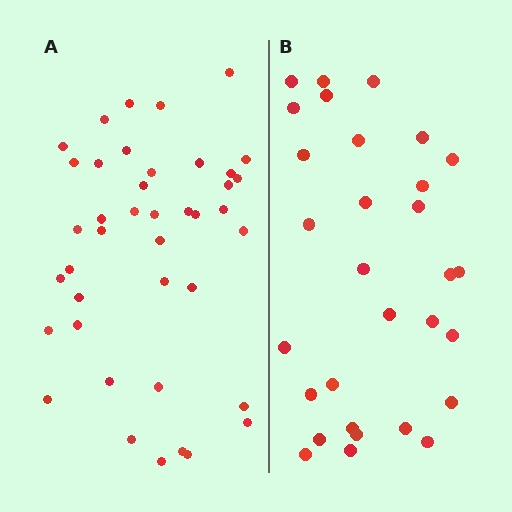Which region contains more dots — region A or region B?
Region A (the left region) has more dots.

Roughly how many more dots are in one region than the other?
Region A has roughly 12 or so more dots than region B.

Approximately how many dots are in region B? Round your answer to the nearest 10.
About 30 dots.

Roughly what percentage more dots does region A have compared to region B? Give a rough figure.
About 35% more.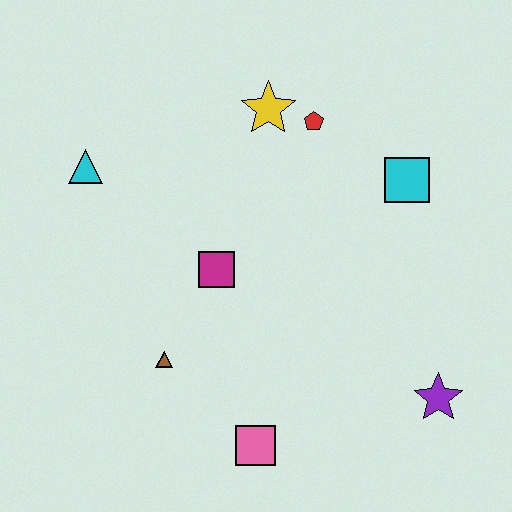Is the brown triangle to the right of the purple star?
No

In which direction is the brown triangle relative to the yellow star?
The brown triangle is below the yellow star.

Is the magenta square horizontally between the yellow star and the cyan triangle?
Yes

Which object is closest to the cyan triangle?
The magenta square is closest to the cyan triangle.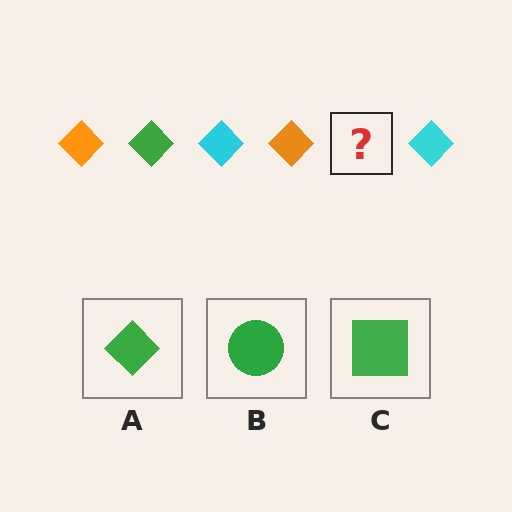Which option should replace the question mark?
Option A.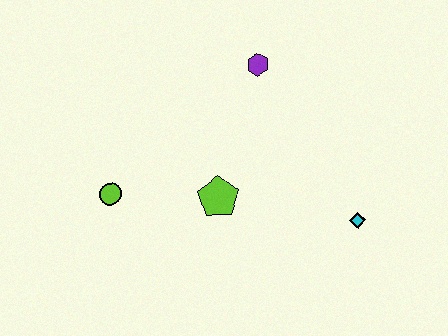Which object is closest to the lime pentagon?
The lime circle is closest to the lime pentagon.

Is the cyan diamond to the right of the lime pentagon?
Yes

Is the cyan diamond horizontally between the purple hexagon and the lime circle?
No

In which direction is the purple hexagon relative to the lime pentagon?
The purple hexagon is above the lime pentagon.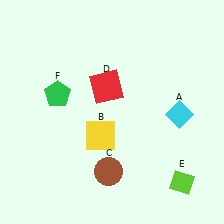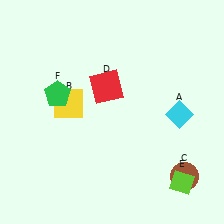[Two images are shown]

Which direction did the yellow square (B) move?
The yellow square (B) moved left.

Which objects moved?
The objects that moved are: the yellow square (B), the brown circle (C).